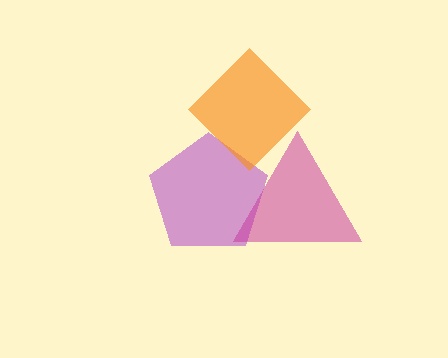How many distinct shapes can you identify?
There are 3 distinct shapes: a purple pentagon, a magenta triangle, an orange diamond.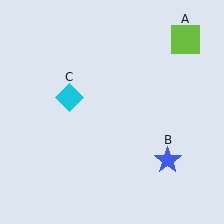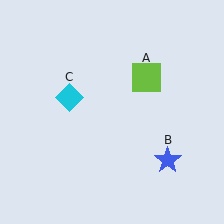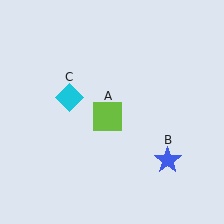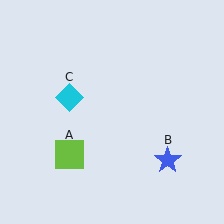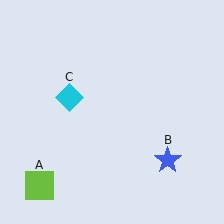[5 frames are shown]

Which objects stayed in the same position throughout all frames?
Blue star (object B) and cyan diamond (object C) remained stationary.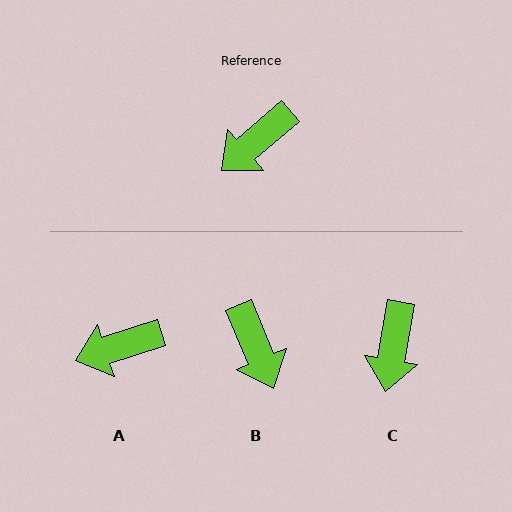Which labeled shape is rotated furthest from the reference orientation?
B, about 72 degrees away.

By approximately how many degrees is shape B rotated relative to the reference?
Approximately 72 degrees counter-clockwise.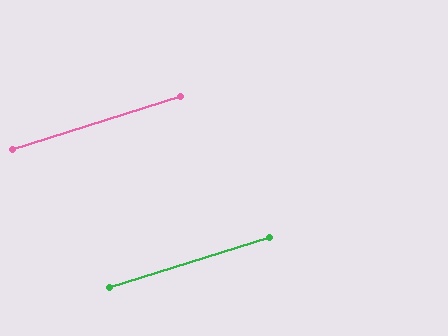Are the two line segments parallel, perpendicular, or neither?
Parallel — their directions differ by only 0.5°.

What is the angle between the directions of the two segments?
Approximately 0 degrees.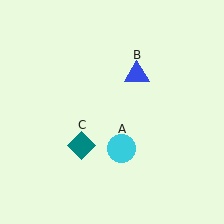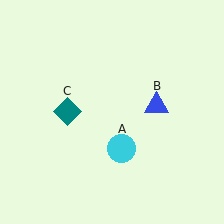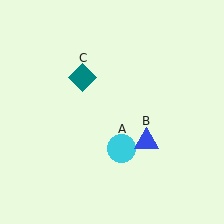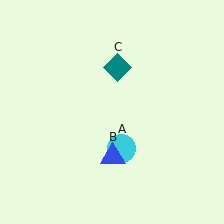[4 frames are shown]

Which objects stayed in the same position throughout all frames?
Cyan circle (object A) remained stationary.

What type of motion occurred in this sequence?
The blue triangle (object B), teal diamond (object C) rotated clockwise around the center of the scene.